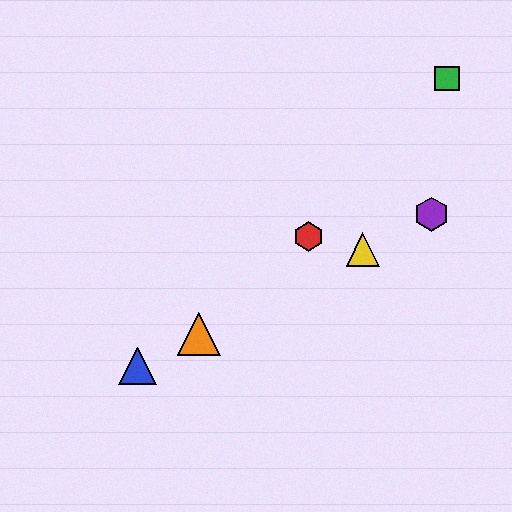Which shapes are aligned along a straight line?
The blue triangle, the yellow triangle, the purple hexagon, the orange triangle are aligned along a straight line.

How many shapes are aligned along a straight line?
4 shapes (the blue triangle, the yellow triangle, the purple hexagon, the orange triangle) are aligned along a straight line.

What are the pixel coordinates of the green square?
The green square is at (447, 78).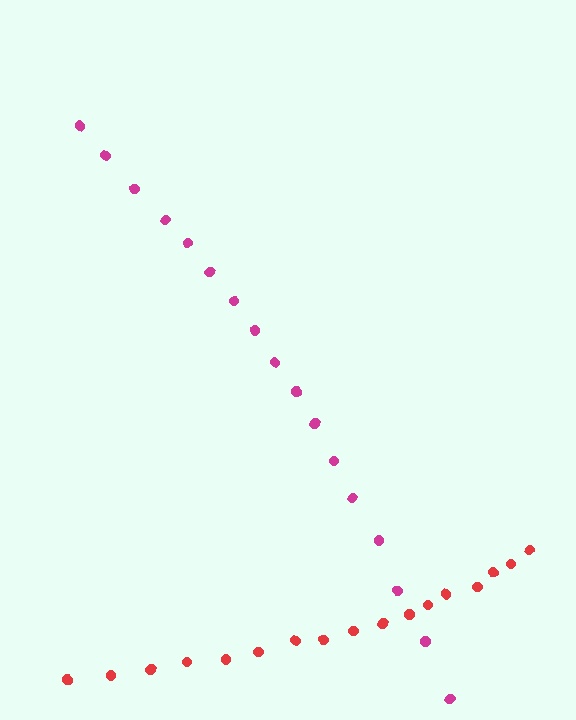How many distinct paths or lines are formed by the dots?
There are 2 distinct paths.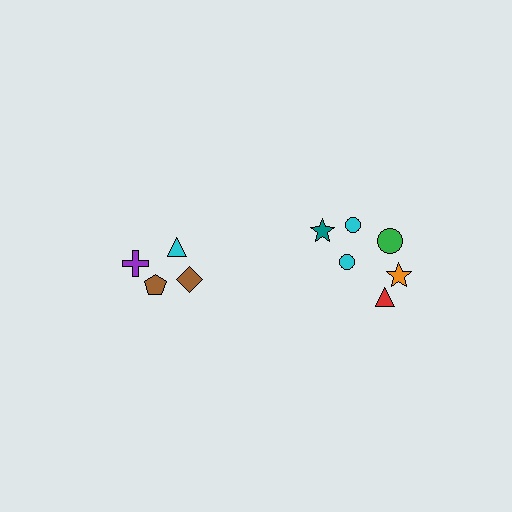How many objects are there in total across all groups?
There are 10 objects.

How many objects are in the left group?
There are 4 objects.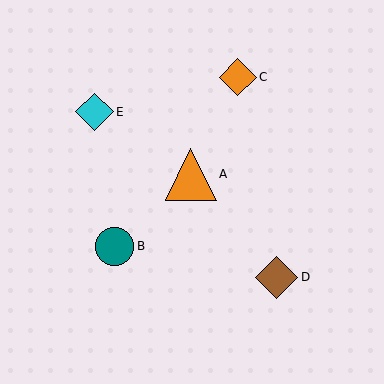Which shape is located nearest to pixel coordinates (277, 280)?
The brown diamond (labeled D) at (277, 277) is nearest to that location.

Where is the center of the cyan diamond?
The center of the cyan diamond is at (94, 112).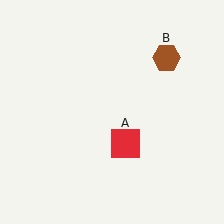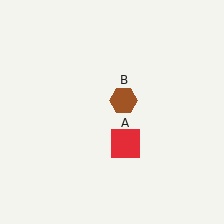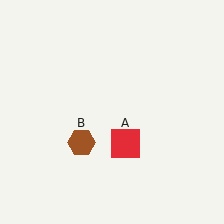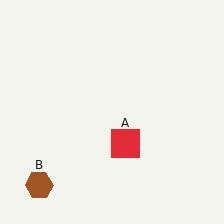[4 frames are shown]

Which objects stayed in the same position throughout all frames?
Red square (object A) remained stationary.